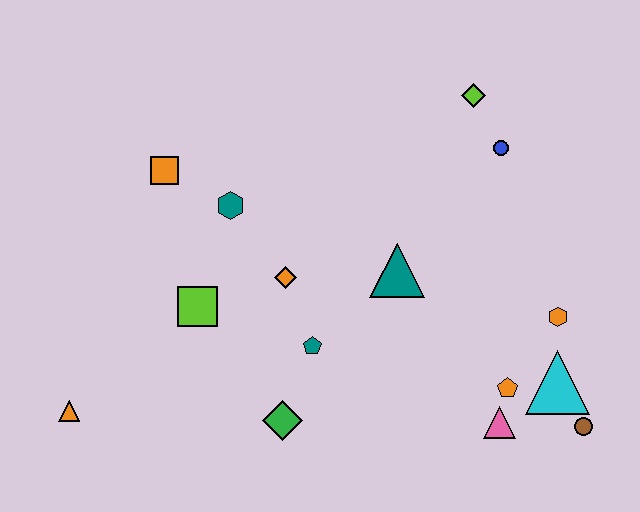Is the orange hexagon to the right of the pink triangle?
Yes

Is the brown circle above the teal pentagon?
No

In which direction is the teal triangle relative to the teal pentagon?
The teal triangle is to the right of the teal pentagon.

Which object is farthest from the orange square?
The brown circle is farthest from the orange square.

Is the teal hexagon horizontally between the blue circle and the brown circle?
No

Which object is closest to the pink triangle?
The orange pentagon is closest to the pink triangle.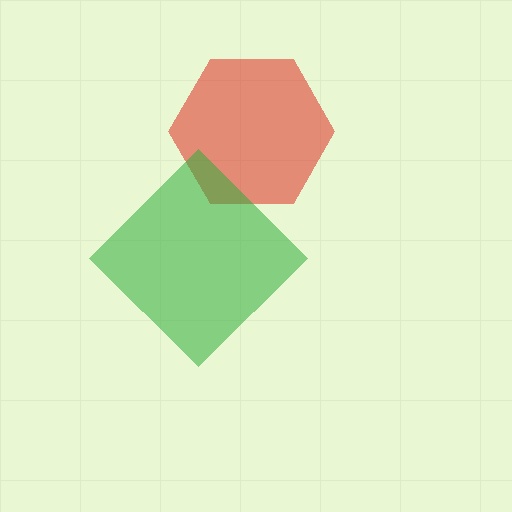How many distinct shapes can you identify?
There are 2 distinct shapes: a red hexagon, a green diamond.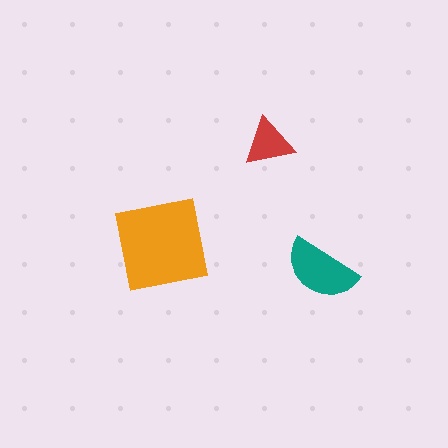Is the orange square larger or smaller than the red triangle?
Larger.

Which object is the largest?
The orange square.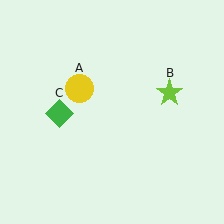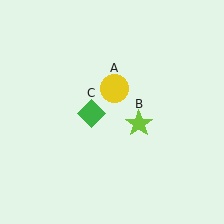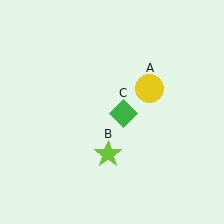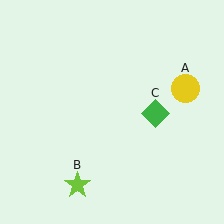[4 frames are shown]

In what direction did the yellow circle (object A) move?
The yellow circle (object A) moved right.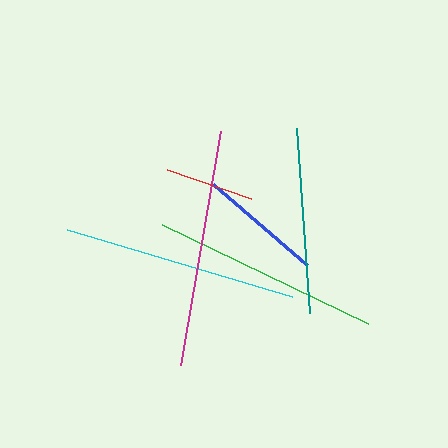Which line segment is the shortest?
The red line is the shortest at approximately 89 pixels.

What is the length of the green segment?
The green segment is approximately 229 pixels long.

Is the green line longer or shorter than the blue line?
The green line is longer than the blue line.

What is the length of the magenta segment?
The magenta segment is approximately 237 pixels long.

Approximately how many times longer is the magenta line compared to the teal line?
The magenta line is approximately 1.3 times the length of the teal line.